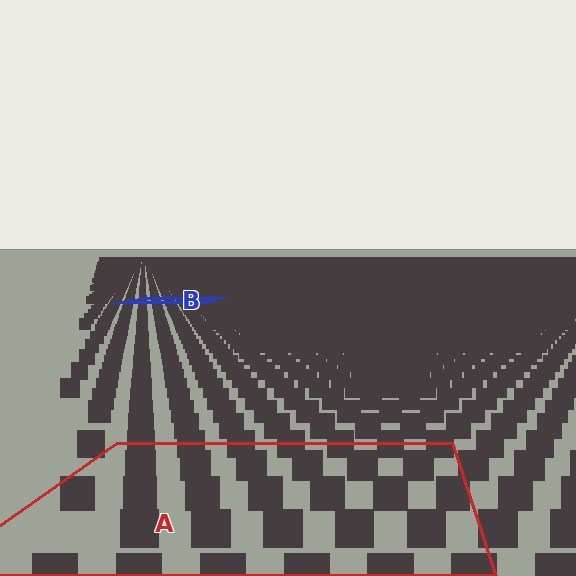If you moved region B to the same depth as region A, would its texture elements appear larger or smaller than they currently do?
They would appear larger. At a closer depth, the same texture elements are projected at a bigger on-screen size.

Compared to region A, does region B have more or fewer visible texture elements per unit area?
Region B has more texture elements per unit area — they are packed more densely because it is farther away.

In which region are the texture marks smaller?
The texture marks are smaller in region B, because it is farther away.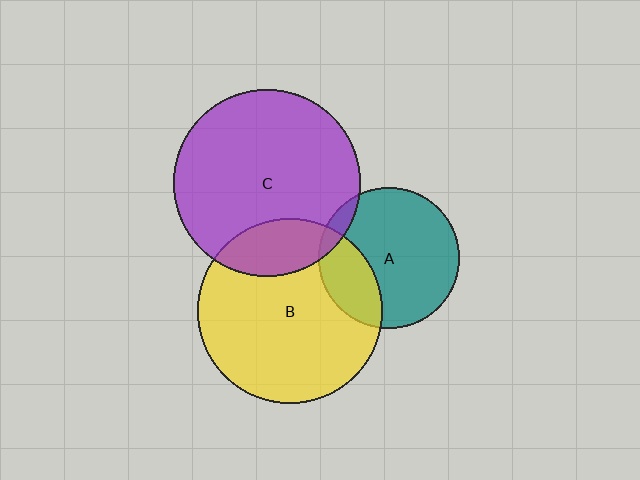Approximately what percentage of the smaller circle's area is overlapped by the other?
Approximately 20%.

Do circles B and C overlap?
Yes.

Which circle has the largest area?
Circle C (purple).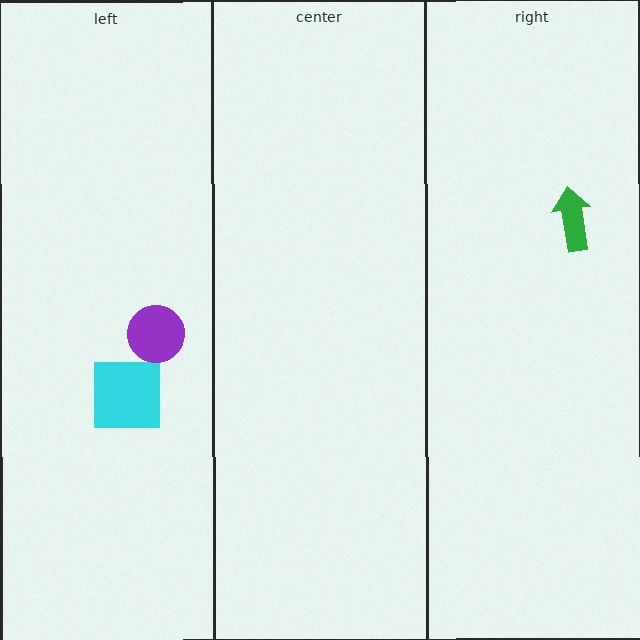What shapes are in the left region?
The cyan square, the purple circle.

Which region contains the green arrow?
The right region.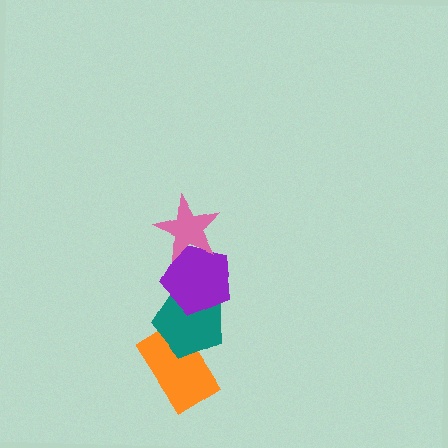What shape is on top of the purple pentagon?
The pink star is on top of the purple pentagon.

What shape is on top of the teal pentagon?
The purple pentagon is on top of the teal pentagon.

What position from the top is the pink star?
The pink star is 1st from the top.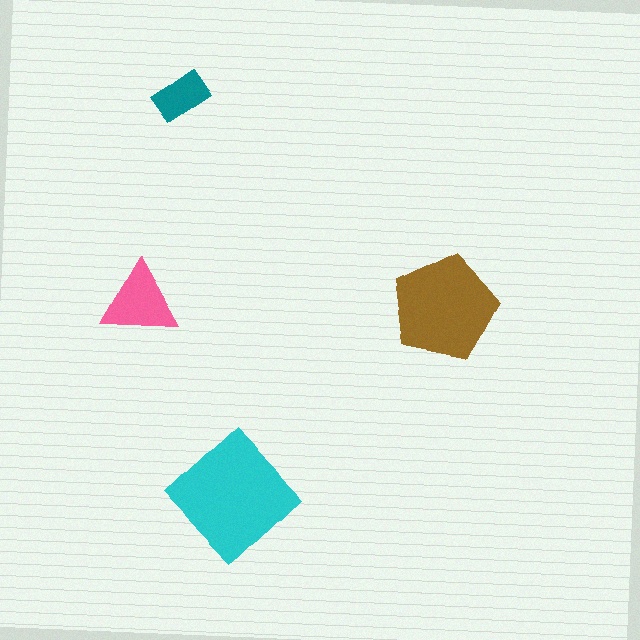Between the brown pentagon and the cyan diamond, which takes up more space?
The cyan diamond.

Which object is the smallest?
The teal rectangle.